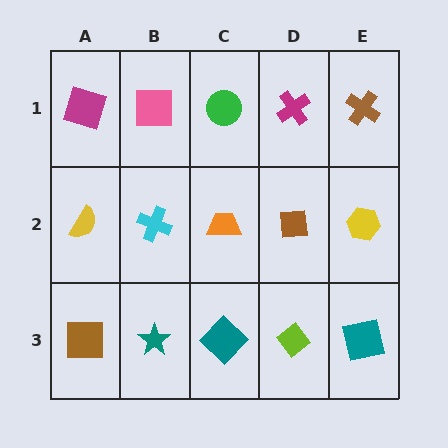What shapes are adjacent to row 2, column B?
A pink square (row 1, column B), a teal star (row 3, column B), a yellow semicircle (row 2, column A), an orange trapezoid (row 2, column C).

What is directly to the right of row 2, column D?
A yellow hexagon.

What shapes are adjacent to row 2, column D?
A magenta cross (row 1, column D), a lime diamond (row 3, column D), an orange trapezoid (row 2, column C), a yellow hexagon (row 2, column E).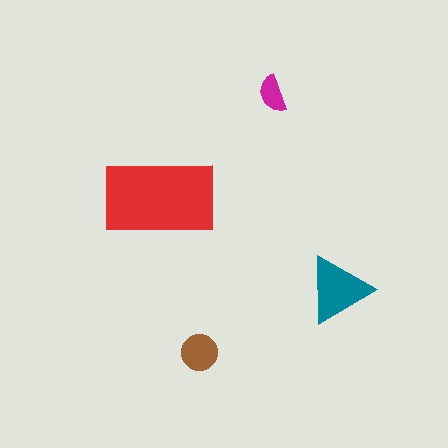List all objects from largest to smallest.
The red rectangle, the teal triangle, the brown circle, the magenta semicircle.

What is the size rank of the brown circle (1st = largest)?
3rd.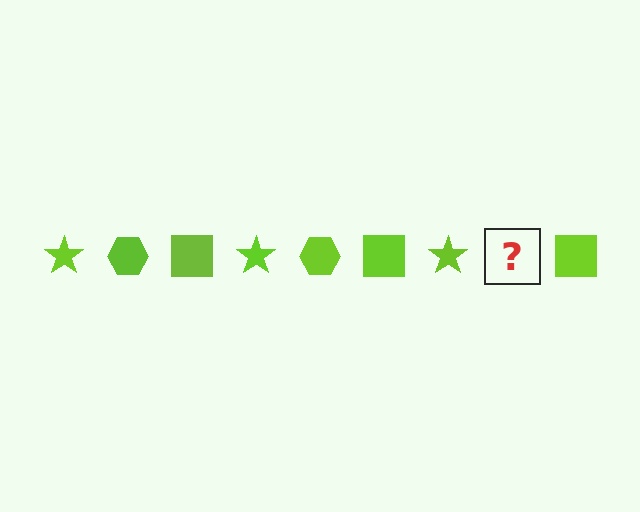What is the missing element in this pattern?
The missing element is a lime hexagon.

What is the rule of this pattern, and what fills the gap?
The rule is that the pattern cycles through star, hexagon, square shapes in lime. The gap should be filled with a lime hexagon.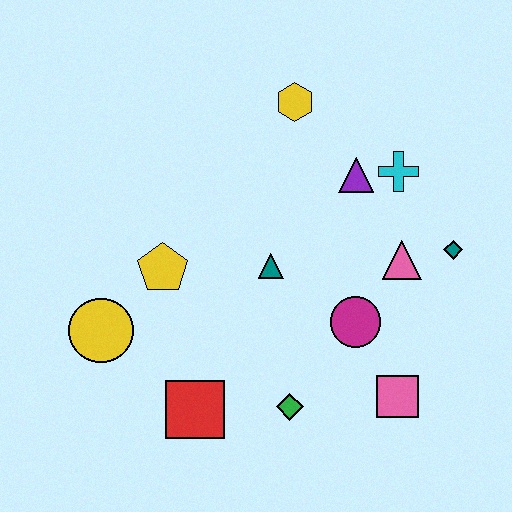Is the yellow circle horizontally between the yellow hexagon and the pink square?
No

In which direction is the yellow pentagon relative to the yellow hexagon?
The yellow pentagon is below the yellow hexagon.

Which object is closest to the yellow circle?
The yellow pentagon is closest to the yellow circle.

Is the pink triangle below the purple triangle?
Yes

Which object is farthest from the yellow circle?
The teal diamond is farthest from the yellow circle.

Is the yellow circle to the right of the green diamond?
No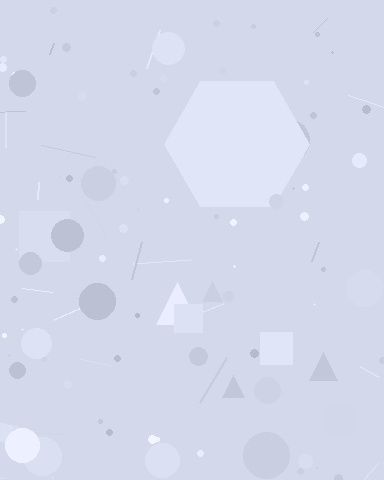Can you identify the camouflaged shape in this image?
The camouflaged shape is a hexagon.